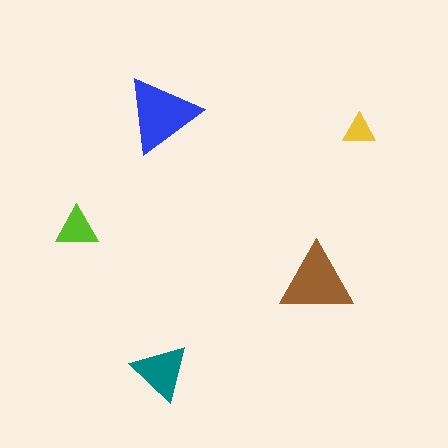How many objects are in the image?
There are 5 objects in the image.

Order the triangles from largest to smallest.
the blue one, the brown one, the teal one, the lime one, the yellow one.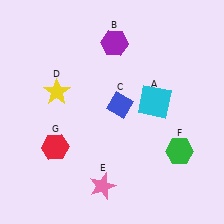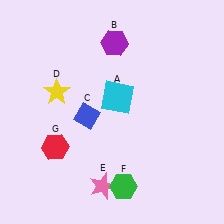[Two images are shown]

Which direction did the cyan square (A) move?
The cyan square (A) moved left.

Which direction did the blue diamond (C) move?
The blue diamond (C) moved left.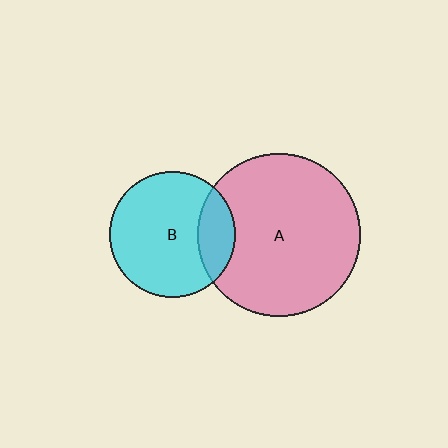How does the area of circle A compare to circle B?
Approximately 1.7 times.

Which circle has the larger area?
Circle A (pink).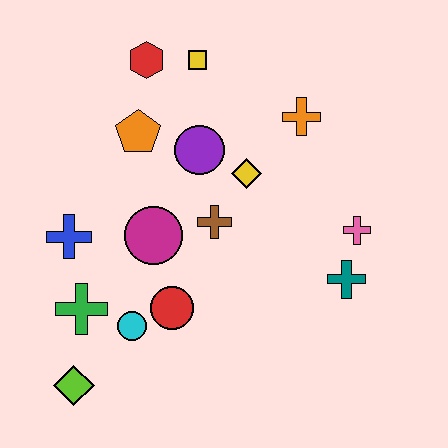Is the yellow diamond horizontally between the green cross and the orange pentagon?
No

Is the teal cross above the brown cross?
No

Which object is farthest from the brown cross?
The lime diamond is farthest from the brown cross.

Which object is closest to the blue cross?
The green cross is closest to the blue cross.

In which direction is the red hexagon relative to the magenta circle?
The red hexagon is above the magenta circle.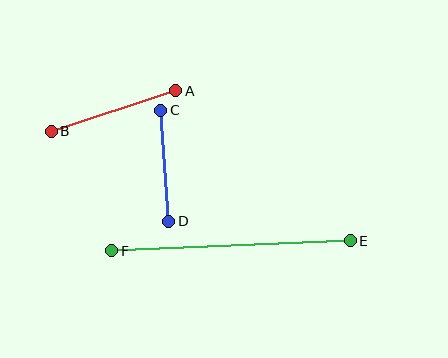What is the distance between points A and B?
The distance is approximately 131 pixels.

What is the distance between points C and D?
The distance is approximately 111 pixels.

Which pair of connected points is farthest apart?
Points E and F are farthest apart.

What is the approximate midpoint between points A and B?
The midpoint is at approximately (113, 111) pixels.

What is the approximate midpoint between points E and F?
The midpoint is at approximately (231, 246) pixels.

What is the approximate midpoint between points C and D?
The midpoint is at approximately (165, 166) pixels.